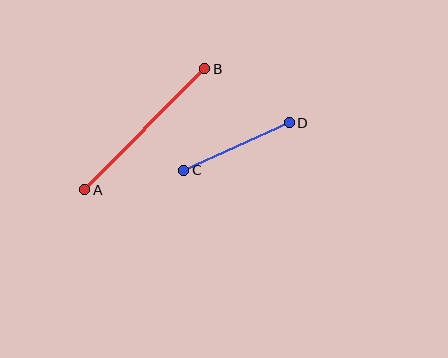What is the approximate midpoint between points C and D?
The midpoint is at approximately (237, 146) pixels.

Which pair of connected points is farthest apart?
Points A and B are farthest apart.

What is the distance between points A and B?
The distance is approximately 170 pixels.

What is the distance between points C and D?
The distance is approximately 116 pixels.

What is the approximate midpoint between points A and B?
The midpoint is at approximately (145, 129) pixels.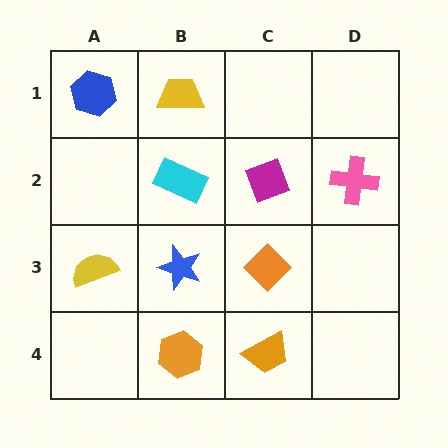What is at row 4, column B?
An orange hexagon.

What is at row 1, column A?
A blue hexagon.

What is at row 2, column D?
A pink cross.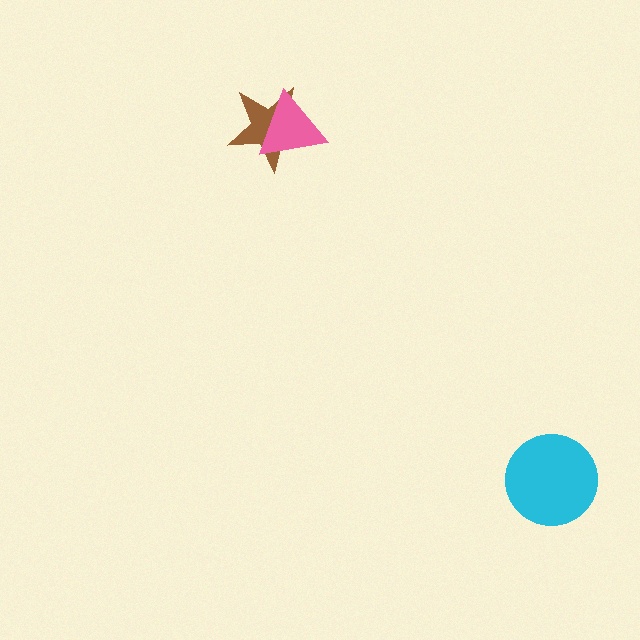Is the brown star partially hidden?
Yes, it is partially covered by another shape.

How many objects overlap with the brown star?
1 object overlaps with the brown star.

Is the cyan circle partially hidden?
No, no other shape covers it.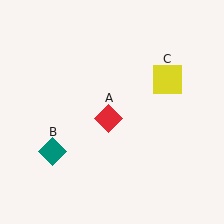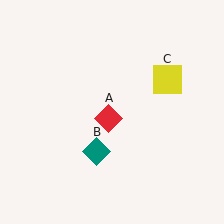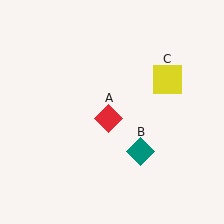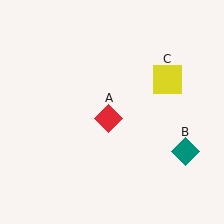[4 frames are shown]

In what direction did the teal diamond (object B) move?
The teal diamond (object B) moved right.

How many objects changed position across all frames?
1 object changed position: teal diamond (object B).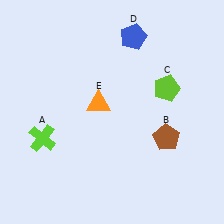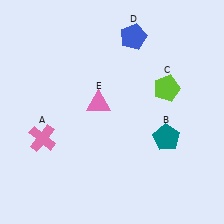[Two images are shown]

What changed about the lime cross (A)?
In Image 1, A is lime. In Image 2, it changed to pink.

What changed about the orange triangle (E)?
In Image 1, E is orange. In Image 2, it changed to pink.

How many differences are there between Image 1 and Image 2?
There are 3 differences between the two images.